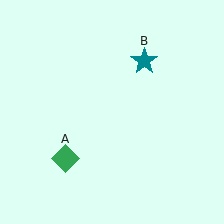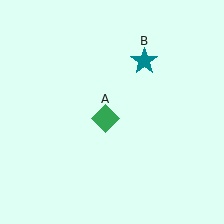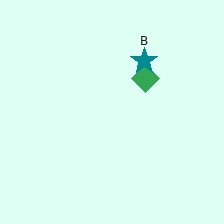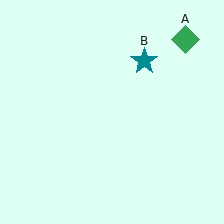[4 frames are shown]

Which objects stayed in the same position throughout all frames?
Teal star (object B) remained stationary.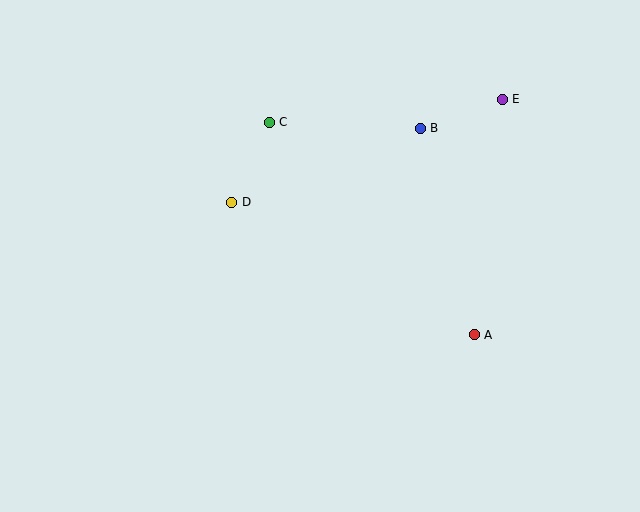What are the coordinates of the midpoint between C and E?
The midpoint between C and E is at (386, 111).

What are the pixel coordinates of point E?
Point E is at (502, 99).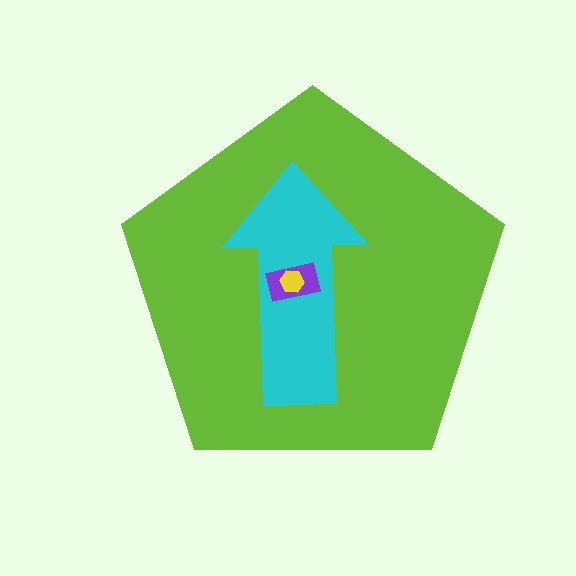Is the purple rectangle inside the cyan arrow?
Yes.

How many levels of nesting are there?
4.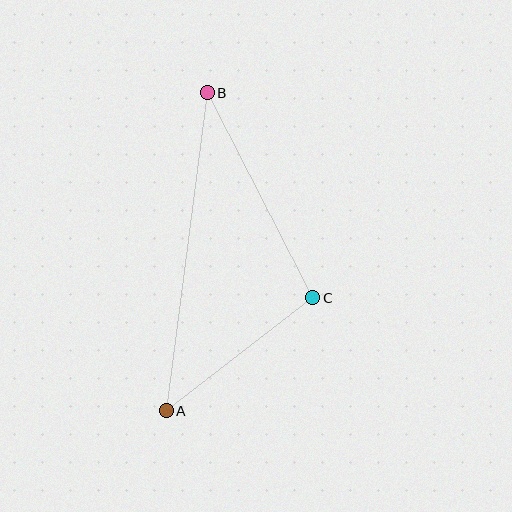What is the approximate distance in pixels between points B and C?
The distance between B and C is approximately 231 pixels.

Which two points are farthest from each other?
Points A and B are farthest from each other.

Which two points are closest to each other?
Points A and C are closest to each other.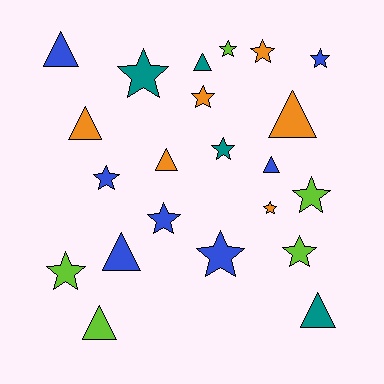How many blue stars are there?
There are 4 blue stars.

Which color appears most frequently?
Blue, with 7 objects.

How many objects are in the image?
There are 22 objects.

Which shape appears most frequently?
Star, with 13 objects.